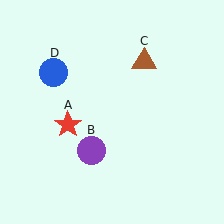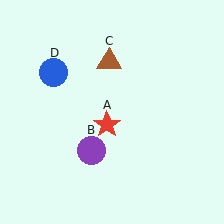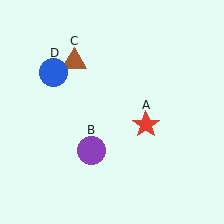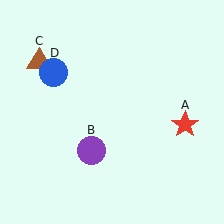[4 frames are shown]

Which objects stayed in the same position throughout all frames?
Purple circle (object B) and blue circle (object D) remained stationary.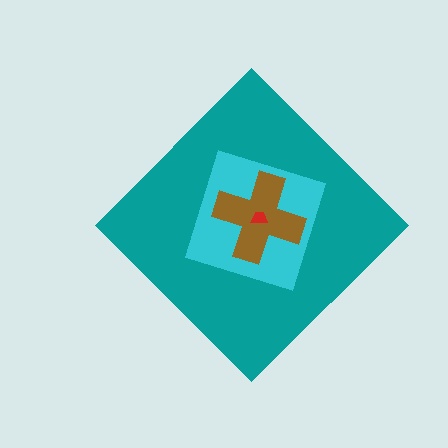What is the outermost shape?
The teal diamond.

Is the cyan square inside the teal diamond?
Yes.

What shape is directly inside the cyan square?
The brown cross.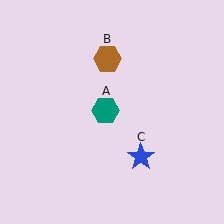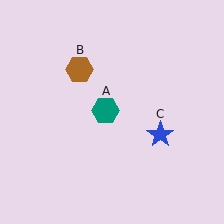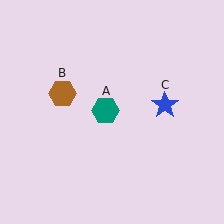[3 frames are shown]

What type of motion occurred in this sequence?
The brown hexagon (object B), blue star (object C) rotated counterclockwise around the center of the scene.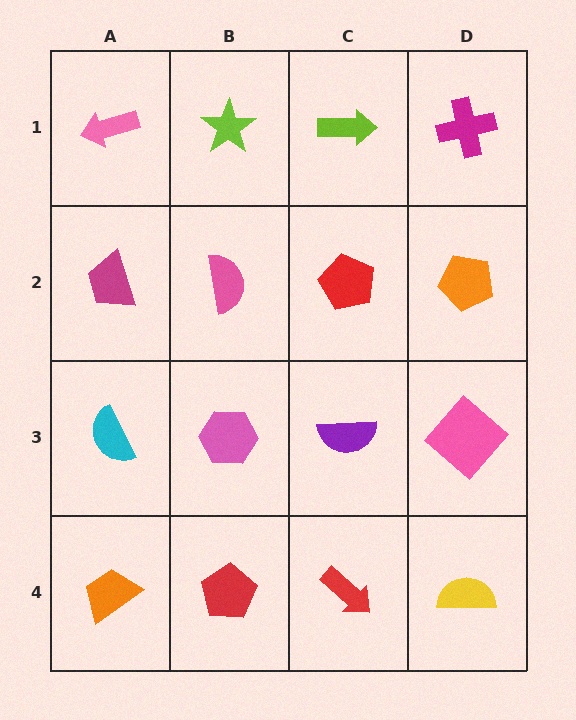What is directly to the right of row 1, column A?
A lime star.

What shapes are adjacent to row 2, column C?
A lime arrow (row 1, column C), a purple semicircle (row 3, column C), a pink semicircle (row 2, column B), an orange pentagon (row 2, column D).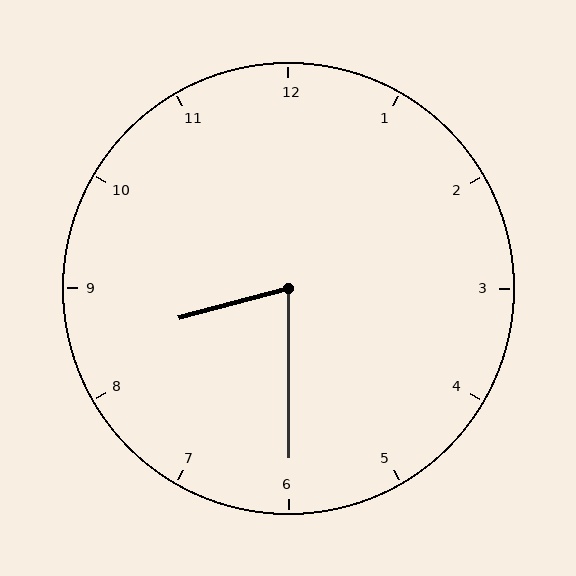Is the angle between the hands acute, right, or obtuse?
It is acute.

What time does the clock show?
8:30.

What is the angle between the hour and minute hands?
Approximately 75 degrees.